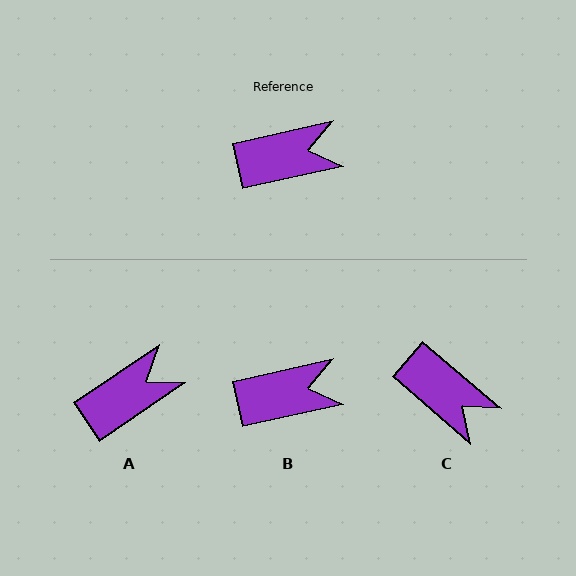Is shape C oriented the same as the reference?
No, it is off by about 53 degrees.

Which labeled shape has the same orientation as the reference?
B.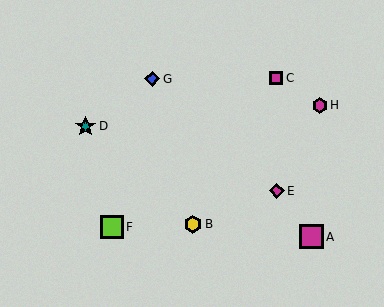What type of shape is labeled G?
Shape G is a blue diamond.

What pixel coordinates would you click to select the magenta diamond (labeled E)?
Click at (277, 191) to select the magenta diamond E.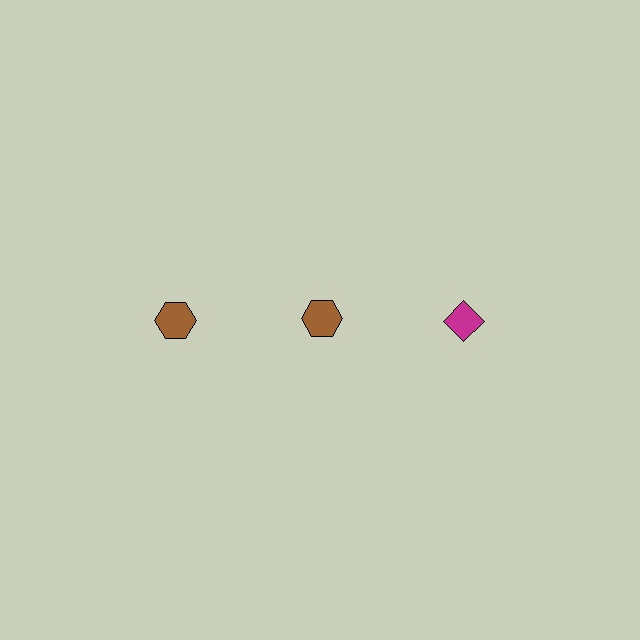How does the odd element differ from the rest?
It differs in both color (magenta instead of brown) and shape (diamond instead of hexagon).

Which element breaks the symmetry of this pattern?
The magenta diamond in the top row, center column breaks the symmetry. All other shapes are brown hexagons.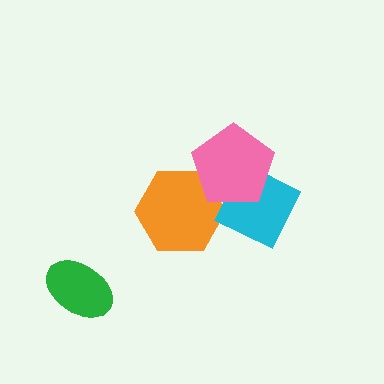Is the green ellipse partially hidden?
No, no other shape covers it.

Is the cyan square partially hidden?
Yes, it is partially covered by another shape.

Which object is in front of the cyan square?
The pink pentagon is in front of the cyan square.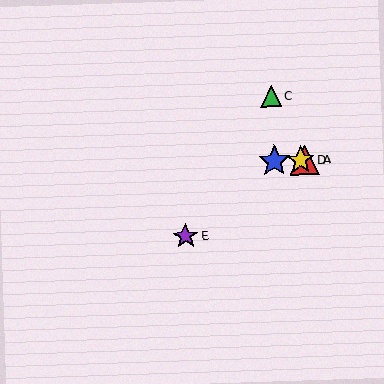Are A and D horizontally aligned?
Yes, both are at y≈160.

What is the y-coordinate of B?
Object B is at y≈161.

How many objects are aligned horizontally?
3 objects (A, B, D) are aligned horizontally.